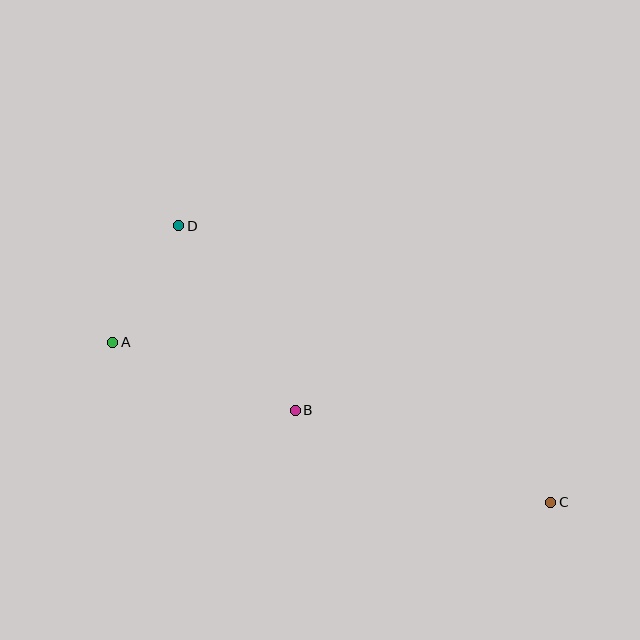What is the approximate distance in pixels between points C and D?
The distance between C and D is approximately 463 pixels.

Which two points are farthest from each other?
Points A and C are farthest from each other.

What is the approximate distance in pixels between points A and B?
The distance between A and B is approximately 195 pixels.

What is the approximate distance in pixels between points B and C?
The distance between B and C is approximately 272 pixels.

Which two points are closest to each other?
Points A and D are closest to each other.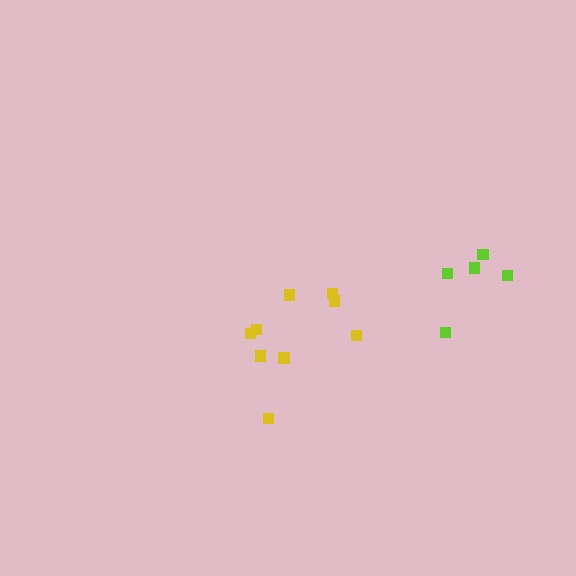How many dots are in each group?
Group 1: 9 dots, Group 2: 6 dots (15 total).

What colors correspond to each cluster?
The clusters are colored: yellow, lime.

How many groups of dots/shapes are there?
There are 2 groups.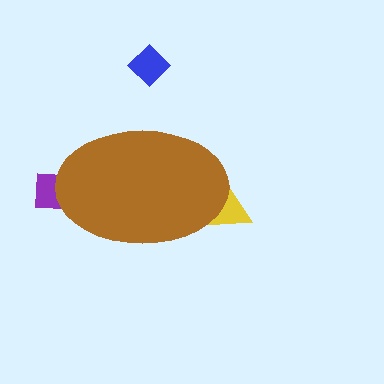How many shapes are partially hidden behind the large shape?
2 shapes are partially hidden.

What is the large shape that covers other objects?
A brown ellipse.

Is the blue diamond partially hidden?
No, the blue diamond is fully visible.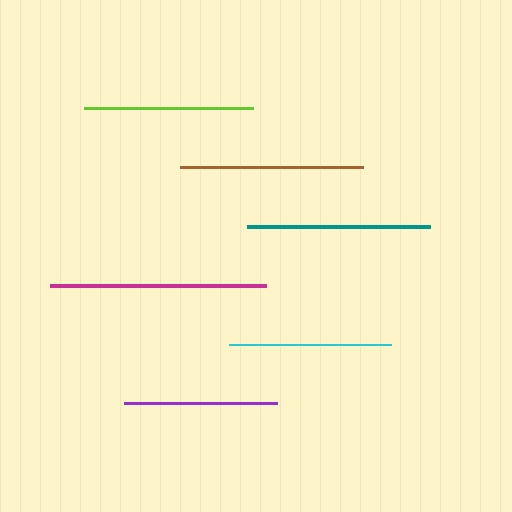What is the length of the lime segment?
The lime segment is approximately 170 pixels long.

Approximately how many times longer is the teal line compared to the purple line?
The teal line is approximately 1.2 times the length of the purple line.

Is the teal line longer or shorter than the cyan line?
The teal line is longer than the cyan line.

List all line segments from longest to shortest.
From longest to shortest: magenta, brown, teal, lime, cyan, purple.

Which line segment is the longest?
The magenta line is the longest at approximately 216 pixels.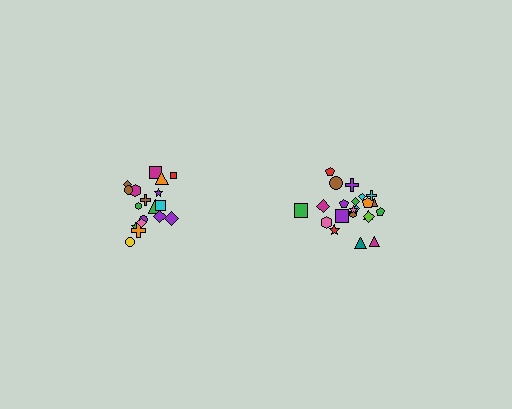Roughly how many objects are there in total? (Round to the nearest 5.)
Roughly 40 objects in total.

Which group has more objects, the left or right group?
The right group.